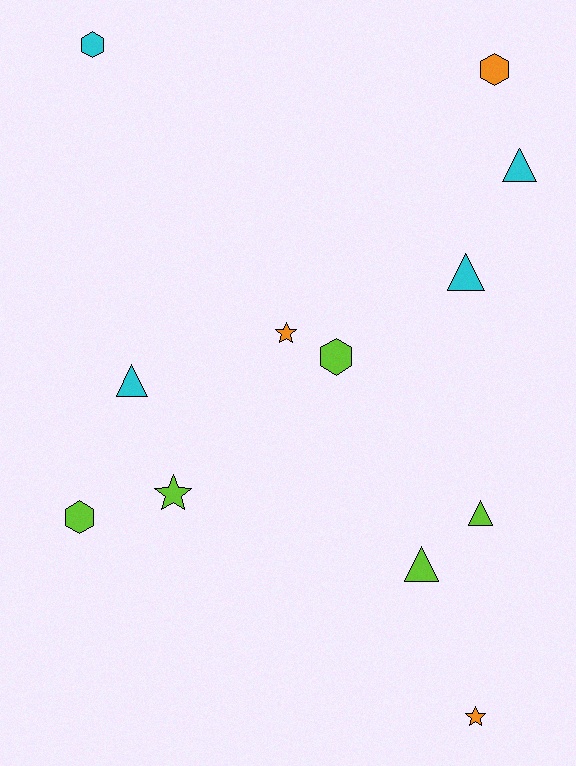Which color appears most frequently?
Lime, with 5 objects.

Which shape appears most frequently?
Triangle, with 5 objects.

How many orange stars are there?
There are 2 orange stars.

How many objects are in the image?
There are 12 objects.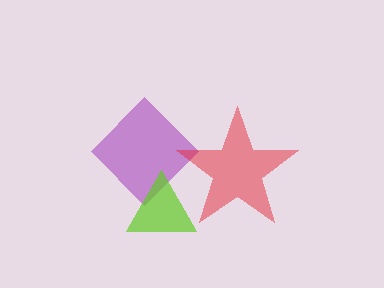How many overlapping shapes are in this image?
There are 3 overlapping shapes in the image.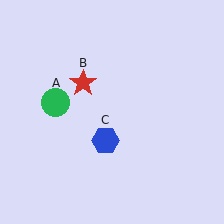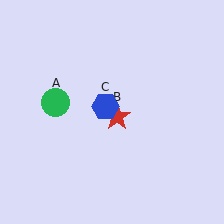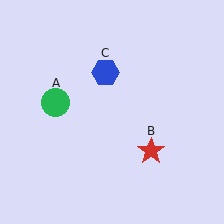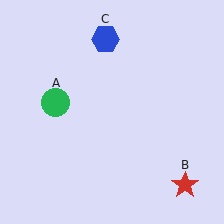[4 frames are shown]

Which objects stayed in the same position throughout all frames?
Green circle (object A) remained stationary.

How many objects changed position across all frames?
2 objects changed position: red star (object B), blue hexagon (object C).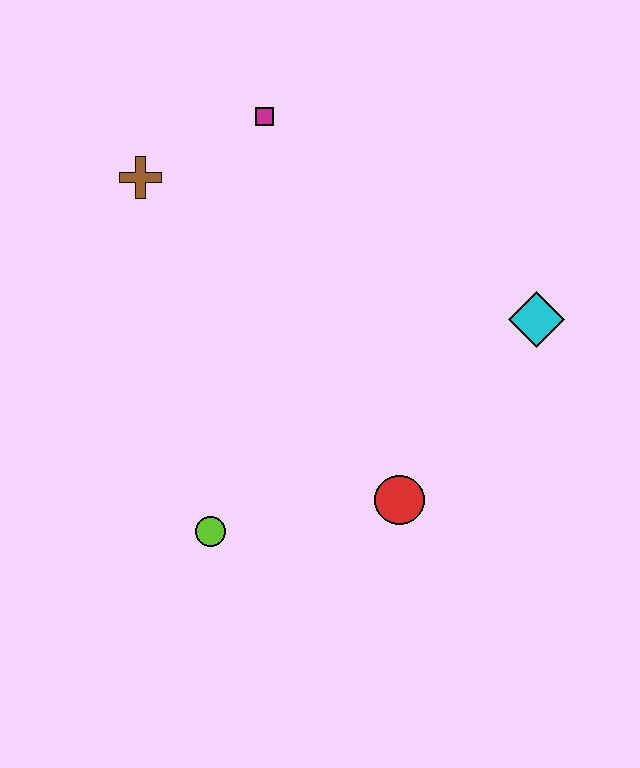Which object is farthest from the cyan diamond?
The brown cross is farthest from the cyan diamond.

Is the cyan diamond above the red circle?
Yes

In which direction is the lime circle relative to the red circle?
The lime circle is to the left of the red circle.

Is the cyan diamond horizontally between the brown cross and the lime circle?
No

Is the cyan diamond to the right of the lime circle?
Yes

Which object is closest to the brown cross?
The magenta square is closest to the brown cross.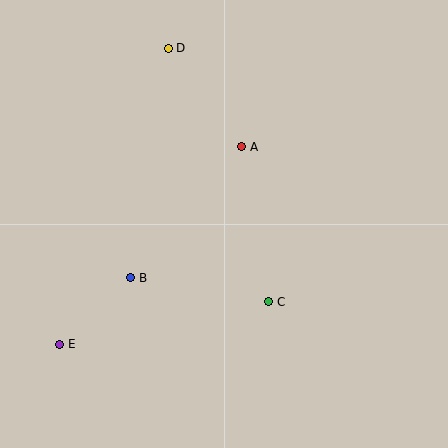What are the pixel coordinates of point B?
Point B is at (131, 278).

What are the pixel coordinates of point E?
Point E is at (60, 344).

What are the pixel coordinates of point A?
Point A is at (242, 147).